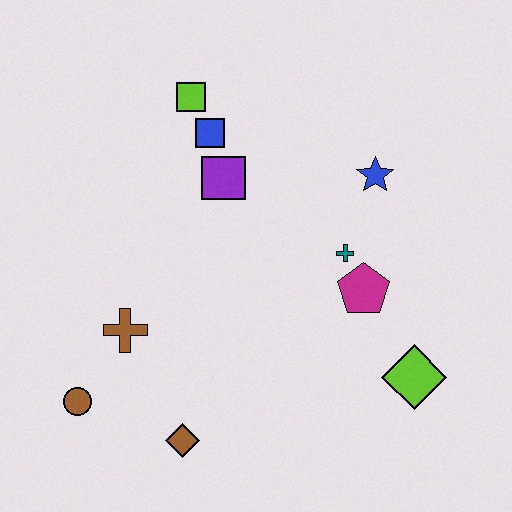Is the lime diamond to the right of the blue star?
Yes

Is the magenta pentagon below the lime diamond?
No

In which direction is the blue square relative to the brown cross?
The blue square is above the brown cross.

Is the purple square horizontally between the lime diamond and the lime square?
Yes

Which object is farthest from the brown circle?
The blue star is farthest from the brown circle.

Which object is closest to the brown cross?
The brown circle is closest to the brown cross.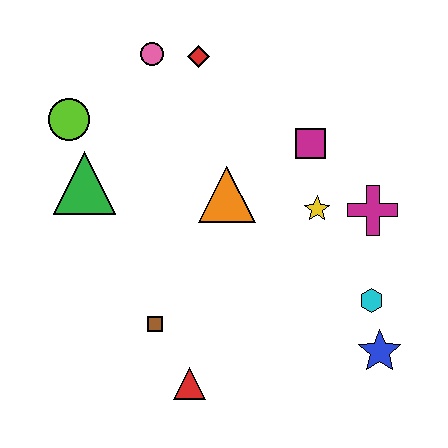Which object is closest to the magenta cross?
The yellow star is closest to the magenta cross.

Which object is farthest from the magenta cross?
The lime circle is farthest from the magenta cross.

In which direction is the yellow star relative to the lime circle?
The yellow star is to the right of the lime circle.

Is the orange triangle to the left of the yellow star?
Yes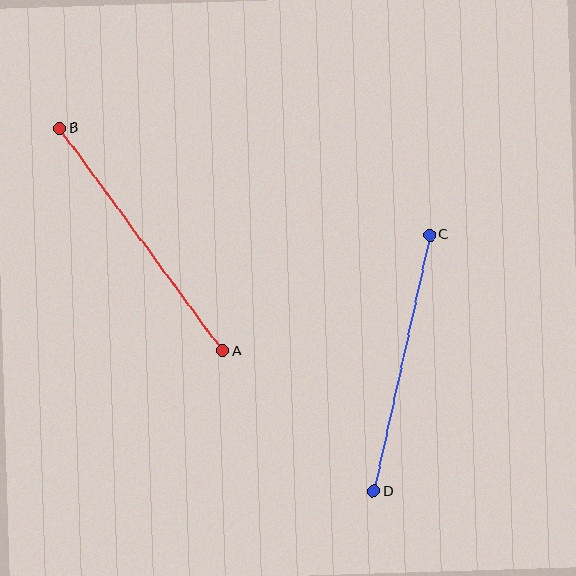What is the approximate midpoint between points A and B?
The midpoint is at approximately (141, 240) pixels.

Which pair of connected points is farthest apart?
Points A and B are farthest apart.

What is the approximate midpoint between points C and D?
The midpoint is at approximately (402, 363) pixels.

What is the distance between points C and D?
The distance is approximately 263 pixels.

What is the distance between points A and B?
The distance is approximately 276 pixels.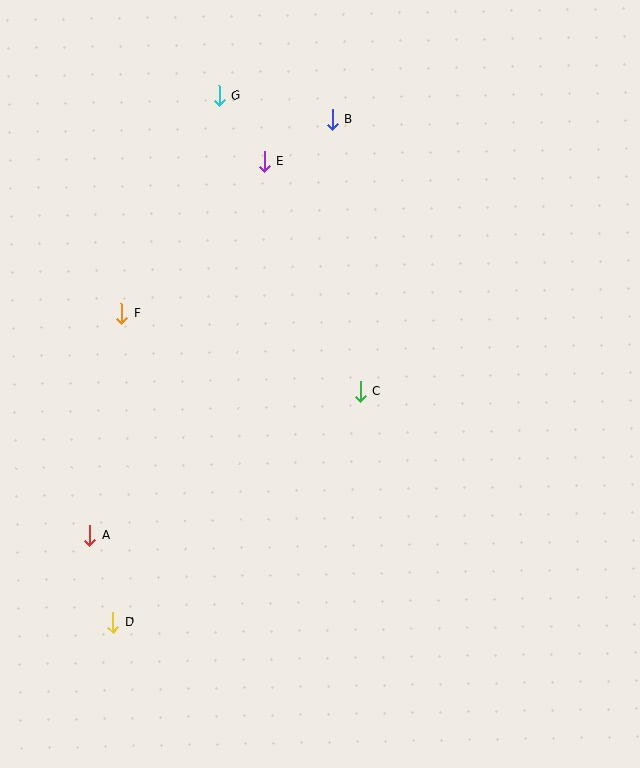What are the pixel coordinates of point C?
Point C is at (360, 392).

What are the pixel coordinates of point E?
Point E is at (264, 161).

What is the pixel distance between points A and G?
The distance between A and G is 458 pixels.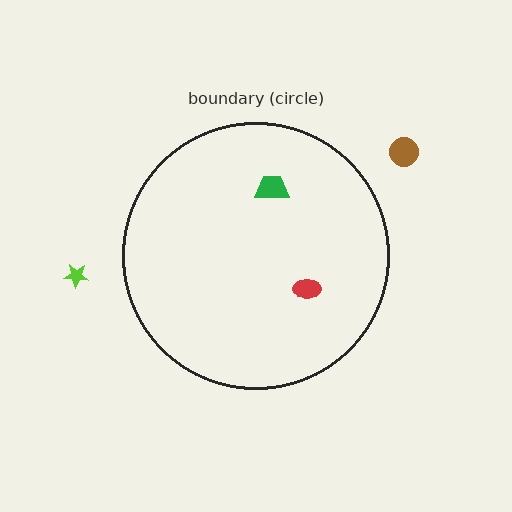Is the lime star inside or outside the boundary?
Outside.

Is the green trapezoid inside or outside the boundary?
Inside.